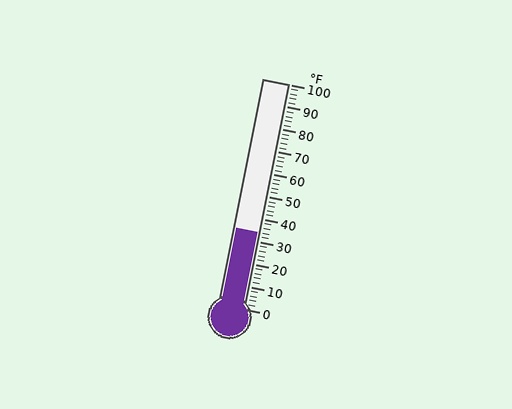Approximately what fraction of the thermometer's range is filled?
The thermometer is filled to approximately 35% of its range.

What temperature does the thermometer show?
The thermometer shows approximately 34°F.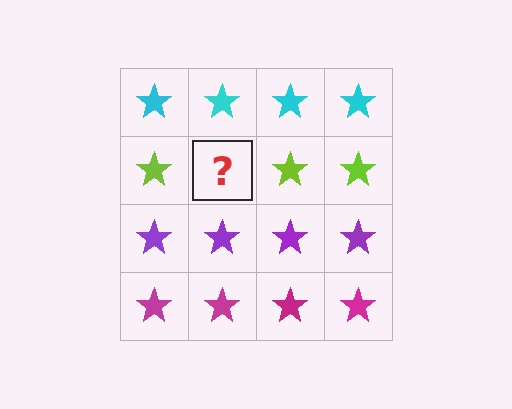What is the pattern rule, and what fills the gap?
The rule is that each row has a consistent color. The gap should be filled with a lime star.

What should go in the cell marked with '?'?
The missing cell should contain a lime star.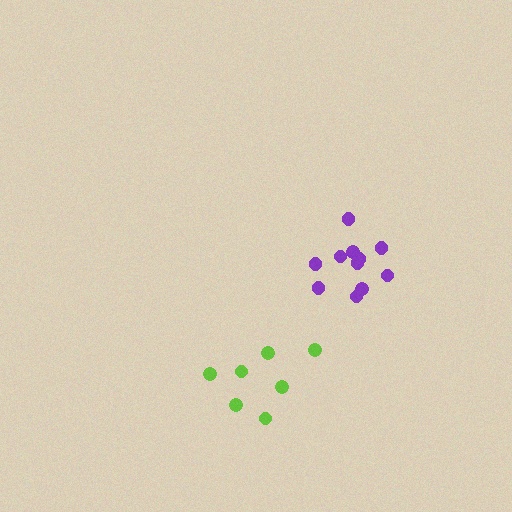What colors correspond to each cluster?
The clusters are colored: lime, purple.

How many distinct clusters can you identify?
There are 2 distinct clusters.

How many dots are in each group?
Group 1: 7 dots, Group 2: 11 dots (18 total).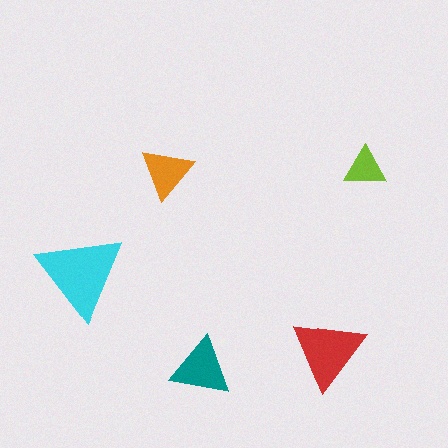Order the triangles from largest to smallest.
the cyan one, the red one, the teal one, the orange one, the lime one.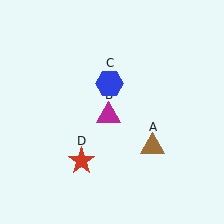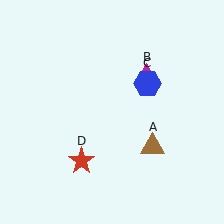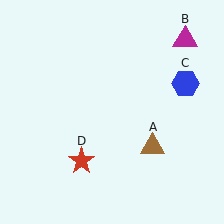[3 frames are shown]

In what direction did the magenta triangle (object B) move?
The magenta triangle (object B) moved up and to the right.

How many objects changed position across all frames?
2 objects changed position: magenta triangle (object B), blue hexagon (object C).